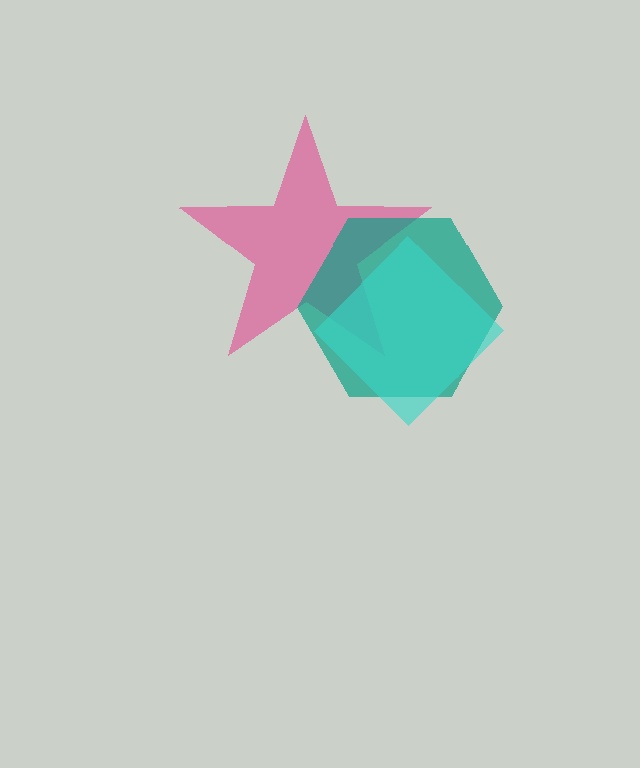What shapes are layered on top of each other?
The layered shapes are: a pink star, a teal hexagon, a cyan diamond.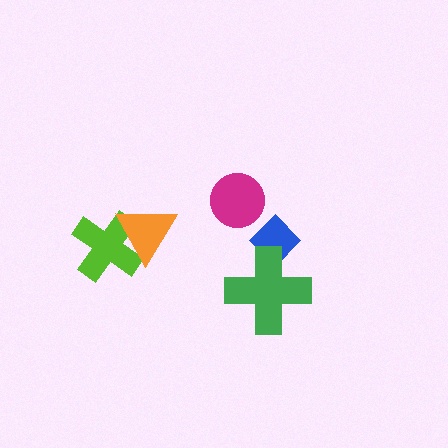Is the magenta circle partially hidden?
No, no other shape covers it.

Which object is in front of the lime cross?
The orange triangle is in front of the lime cross.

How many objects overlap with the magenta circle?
0 objects overlap with the magenta circle.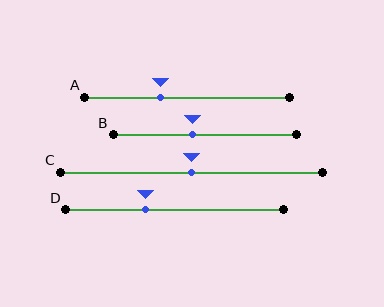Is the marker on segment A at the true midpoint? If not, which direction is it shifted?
No, the marker on segment A is shifted to the left by about 13% of the segment length.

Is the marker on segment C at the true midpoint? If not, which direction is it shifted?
Yes, the marker on segment C is at the true midpoint.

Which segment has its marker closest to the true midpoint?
Segment C has its marker closest to the true midpoint.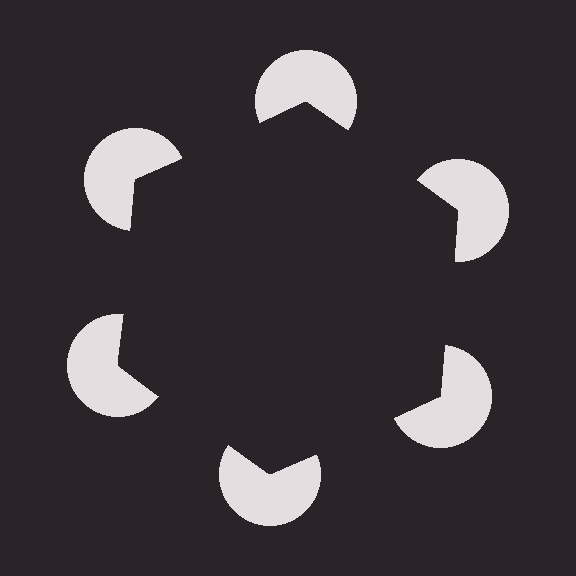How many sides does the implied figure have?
6 sides.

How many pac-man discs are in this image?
There are 6 — one at each vertex of the illusory hexagon.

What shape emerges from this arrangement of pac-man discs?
An illusory hexagon — its edges are inferred from the aligned wedge cuts in the pac-man discs, not physically drawn.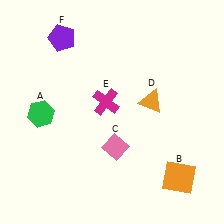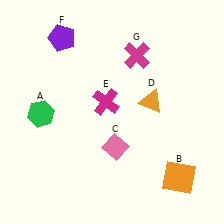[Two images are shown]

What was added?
A magenta cross (G) was added in Image 2.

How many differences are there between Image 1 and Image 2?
There is 1 difference between the two images.